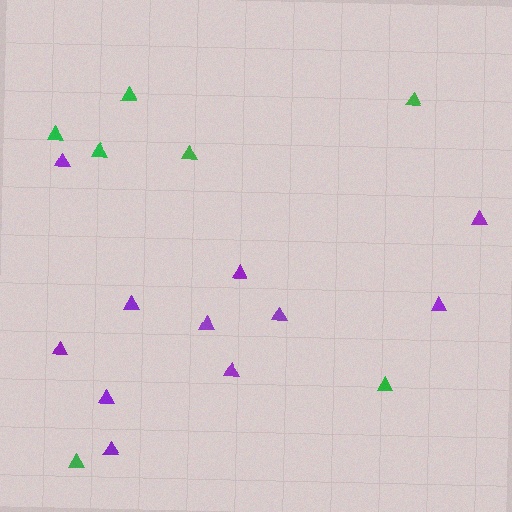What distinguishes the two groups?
There are 2 groups: one group of green triangles (7) and one group of purple triangles (11).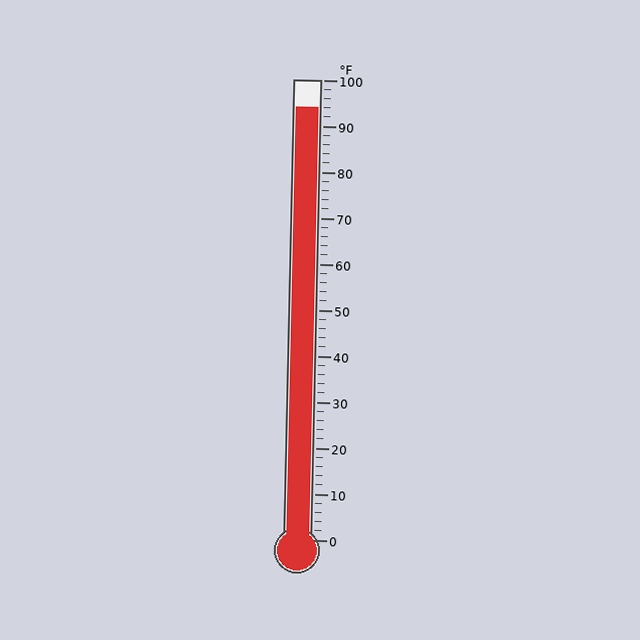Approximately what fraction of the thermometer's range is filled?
The thermometer is filled to approximately 95% of its range.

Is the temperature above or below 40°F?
The temperature is above 40°F.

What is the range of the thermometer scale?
The thermometer scale ranges from 0°F to 100°F.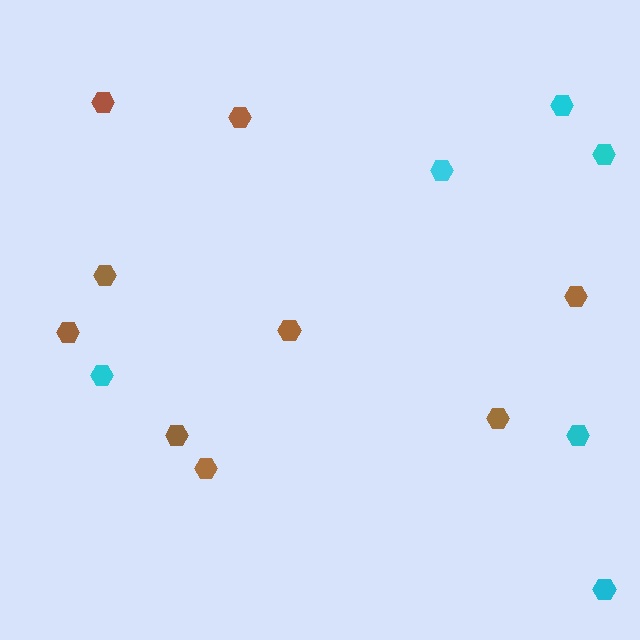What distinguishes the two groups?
There are 2 groups: one group of brown hexagons (9) and one group of cyan hexagons (6).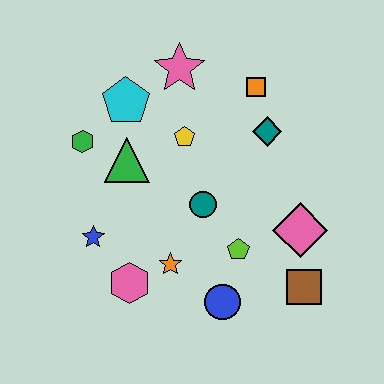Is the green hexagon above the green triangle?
Yes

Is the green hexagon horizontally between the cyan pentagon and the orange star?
No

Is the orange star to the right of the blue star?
Yes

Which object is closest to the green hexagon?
The green triangle is closest to the green hexagon.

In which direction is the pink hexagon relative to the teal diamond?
The pink hexagon is below the teal diamond.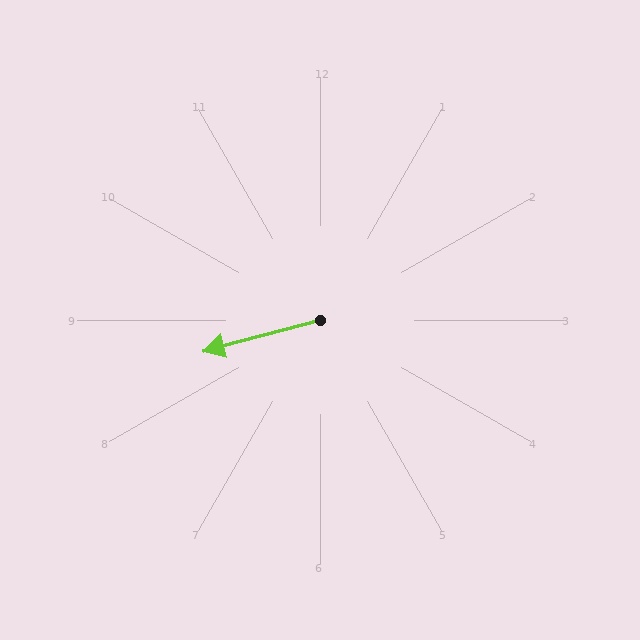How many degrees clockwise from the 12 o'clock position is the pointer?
Approximately 255 degrees.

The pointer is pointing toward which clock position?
Roughly 9 o'clock.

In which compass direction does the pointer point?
West.